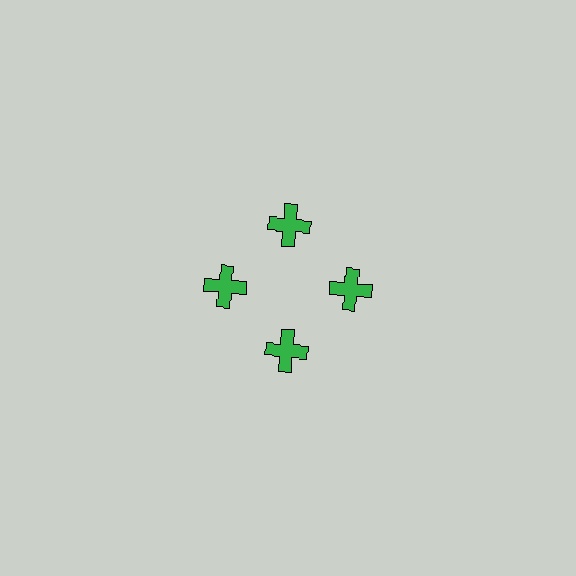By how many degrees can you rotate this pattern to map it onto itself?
The pattern maps onto itself every 90 degrees of rotation.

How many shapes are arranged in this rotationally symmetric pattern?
There are 4 shapes, arranged in 4 groups of 1.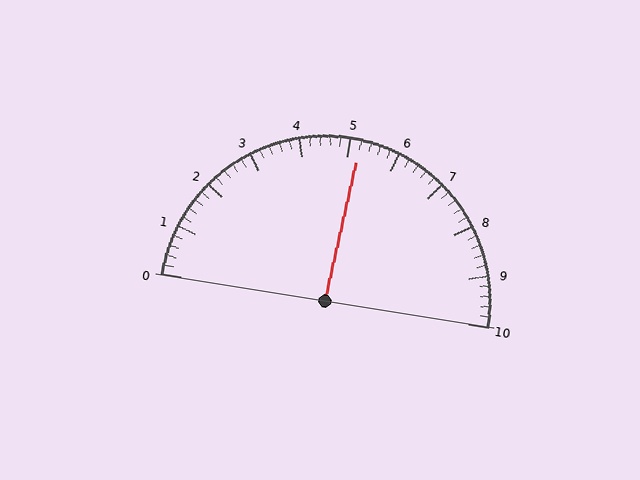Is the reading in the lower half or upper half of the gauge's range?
The reading is in the upper half of the range (0 to 10).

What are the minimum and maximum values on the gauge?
The gauge ranges from 0 to 10.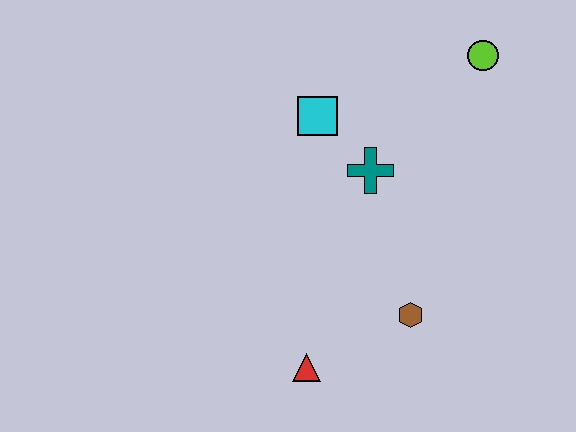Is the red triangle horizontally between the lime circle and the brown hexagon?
No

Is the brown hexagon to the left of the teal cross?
No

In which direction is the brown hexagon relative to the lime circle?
The brown hexagon is below the lime circle.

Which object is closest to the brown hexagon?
The red triangle is closest to the brown hexagon.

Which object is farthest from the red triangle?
The lime circle is farthest from the red triangle.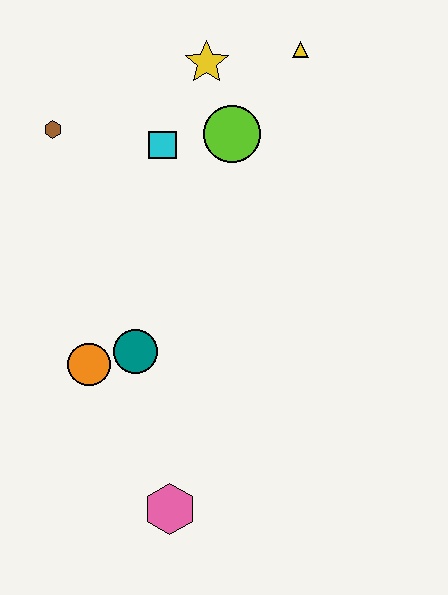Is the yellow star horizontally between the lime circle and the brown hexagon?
Yes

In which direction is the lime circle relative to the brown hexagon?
The lime circle is to the right of the brown hexagon.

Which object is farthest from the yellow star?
The pink hexagon is farthest from the yellow star.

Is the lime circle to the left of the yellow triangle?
Yes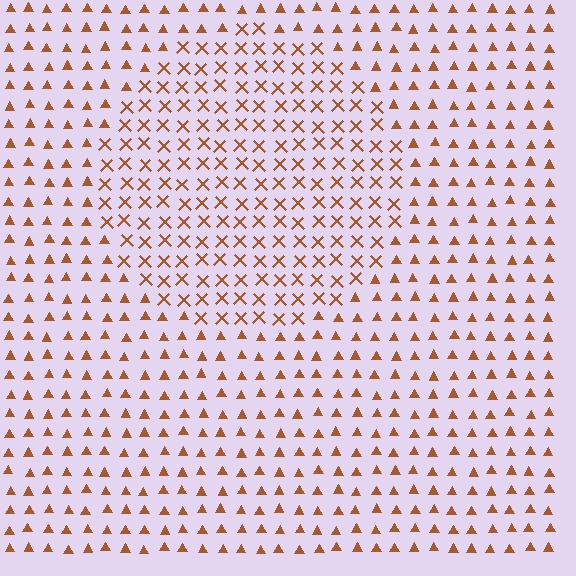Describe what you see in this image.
The image is filled with small brown elements arranged in a uniform grid. A circle-shaped region contains X marks, while the surrounding area contains triangles. The boundary is defined purely by the change in element shape.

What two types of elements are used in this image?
The image uses X marks inside the circle region and triangles outside it.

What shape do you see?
I see a circle.